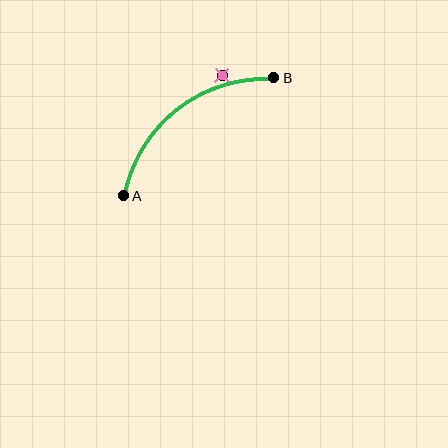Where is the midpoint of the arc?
The arc midpoint is the point on the curve farthest from the straight line joining A and B. It sits above and to the left of that line.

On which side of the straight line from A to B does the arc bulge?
The arc bulges above and to the left of the straight line connecting A and B.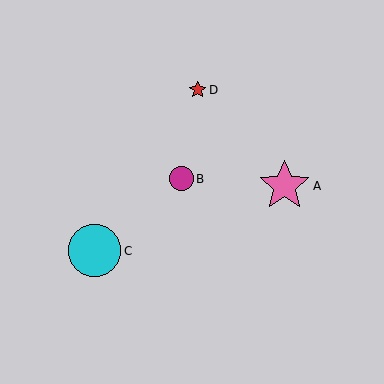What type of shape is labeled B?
Shape B is a magenta circle.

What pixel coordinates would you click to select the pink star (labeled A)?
Click at (285, 186) to select the pink star A.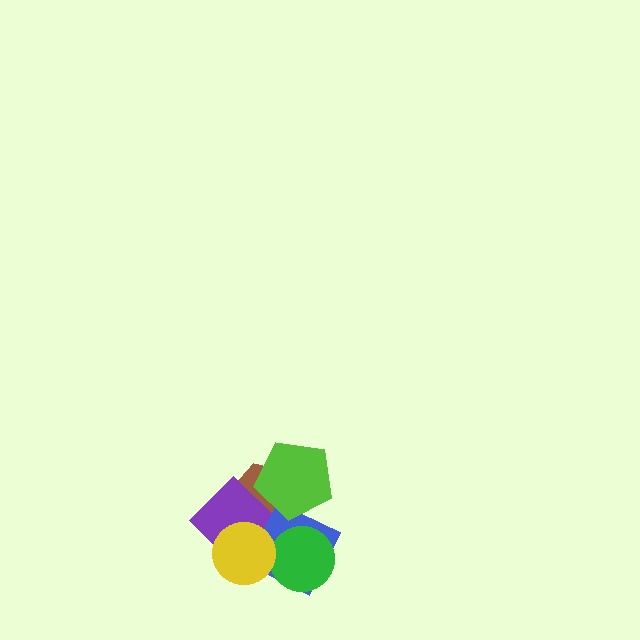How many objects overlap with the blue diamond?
5 objects overlap with the blue diamond.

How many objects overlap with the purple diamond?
4 objects overlap with the purple diamond.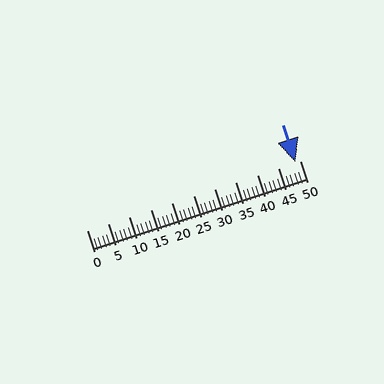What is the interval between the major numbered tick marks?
The major tick marks are spaced 5 units apart.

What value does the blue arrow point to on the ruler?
The blue arrow points to approximately 49.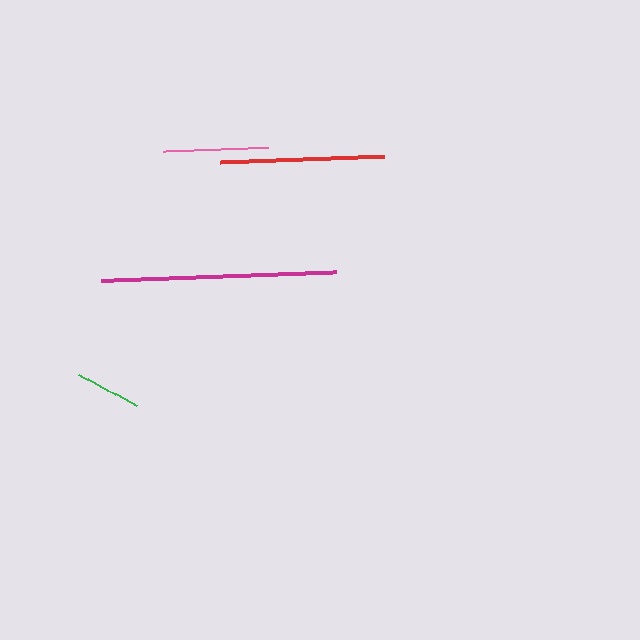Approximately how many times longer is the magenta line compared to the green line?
The magenta line is approximately 3.6 times the length of the green line.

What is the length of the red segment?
The red segment is approximately 165 pixels long.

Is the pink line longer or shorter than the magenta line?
The magenta line is longer than the pink line.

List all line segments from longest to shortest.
From longest to shortest: magenta, red, pink, green.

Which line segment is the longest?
The magenta line is the longest at approximately 235 pixels.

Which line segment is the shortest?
The green line is the shortest at approximately 65 pixels.